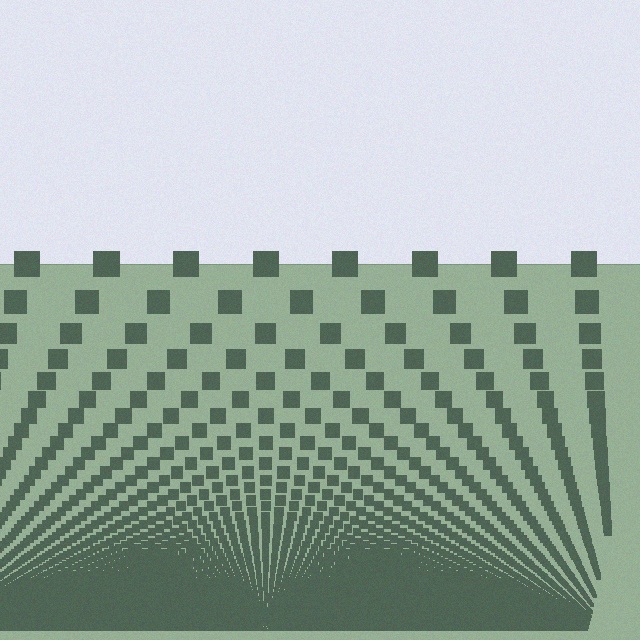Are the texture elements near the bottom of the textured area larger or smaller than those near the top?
Smaller. The gradient is inverted — elements near the bottom are smaller and denser.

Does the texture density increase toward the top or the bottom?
Density increases toward the bottom.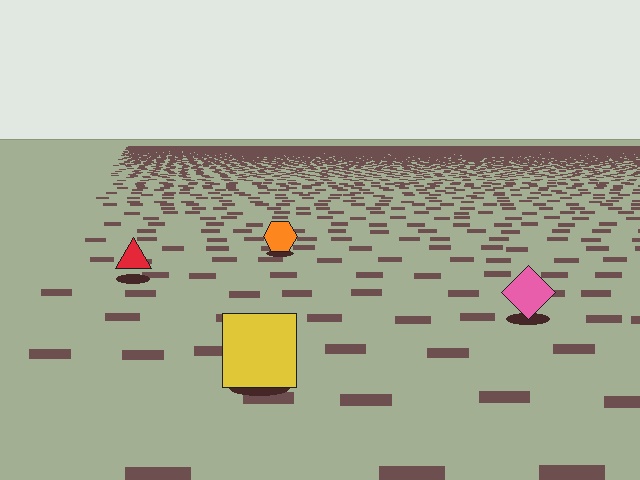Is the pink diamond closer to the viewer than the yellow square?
No. The yellow square is closer — you can tell from the texture gradient: the ground texture is coarser near it.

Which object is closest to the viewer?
The yellow square is closest. The texture marks near it are larger and more spread out.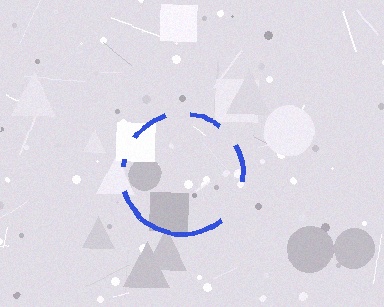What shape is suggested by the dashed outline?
The dashed outline suggests a circle.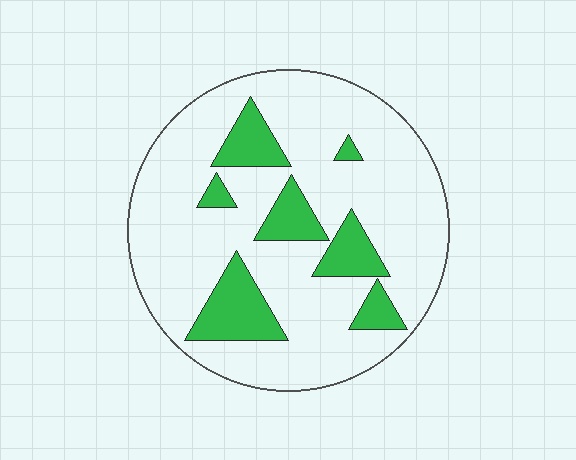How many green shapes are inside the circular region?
7.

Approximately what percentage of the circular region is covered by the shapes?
Approximately 20%.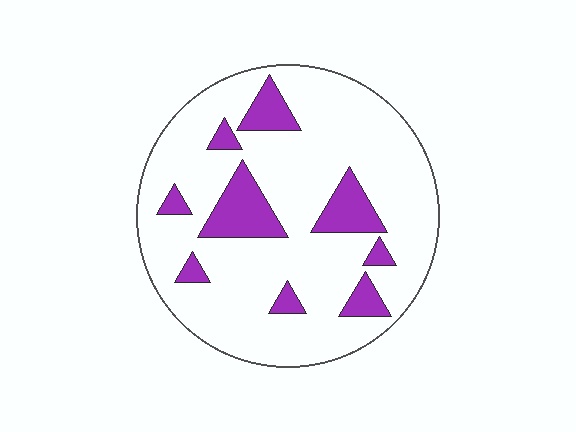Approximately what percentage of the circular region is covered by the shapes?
Approximately 15%.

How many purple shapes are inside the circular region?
9.